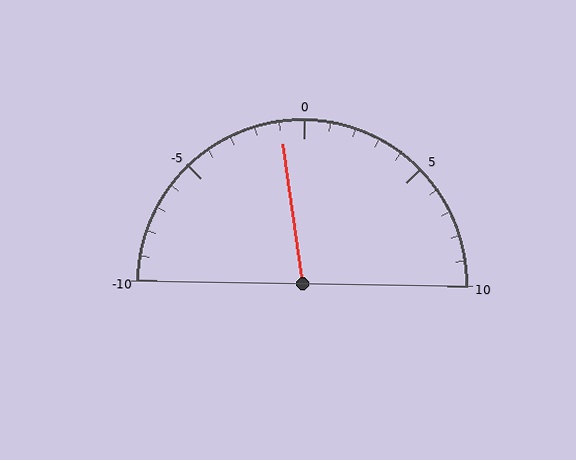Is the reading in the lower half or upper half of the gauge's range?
The reading is in the lower half of the range (-10 to 10).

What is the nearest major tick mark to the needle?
The nearest major tick mark is 0.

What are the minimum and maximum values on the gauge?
The gauge ranges from -10 to 10.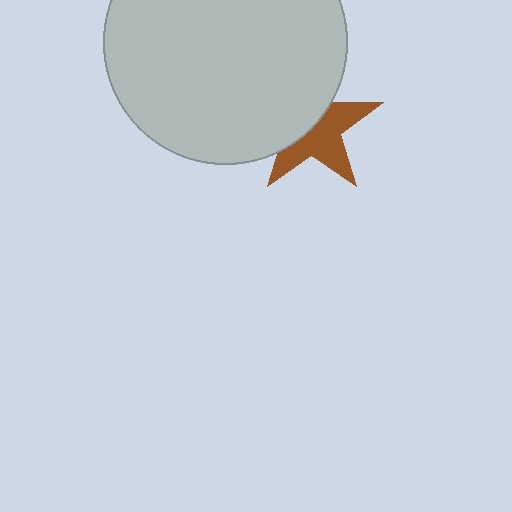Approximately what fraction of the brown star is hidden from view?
Roughly 47% of the brown star is hidden behind the light gray circle.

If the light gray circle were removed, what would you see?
You would see the complete brown star.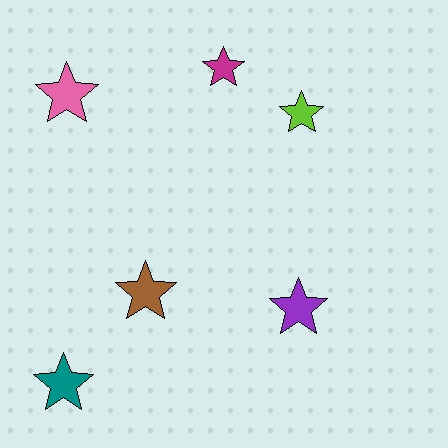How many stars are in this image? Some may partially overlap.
There are 6 stars.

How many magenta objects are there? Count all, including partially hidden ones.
There is 1 magenta object.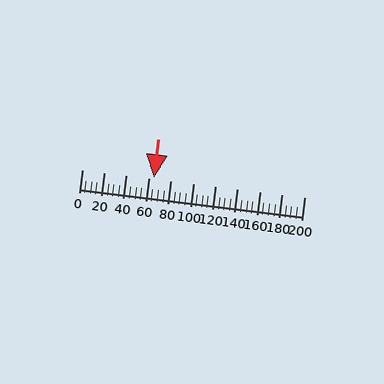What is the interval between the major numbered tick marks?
The major tick marks are spaced 20 units apart.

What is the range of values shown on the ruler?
The ruler shows values from 0 to 200.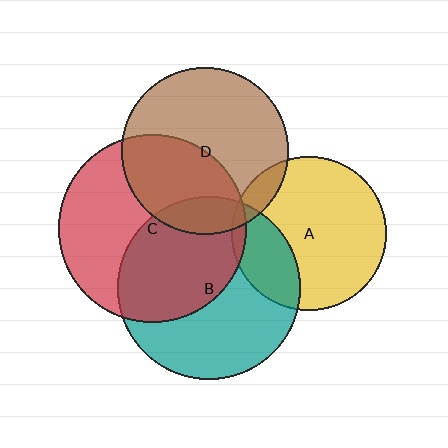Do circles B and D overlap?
Yes.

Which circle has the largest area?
Circle C (red).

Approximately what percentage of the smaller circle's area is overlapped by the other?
Approximately 15%.